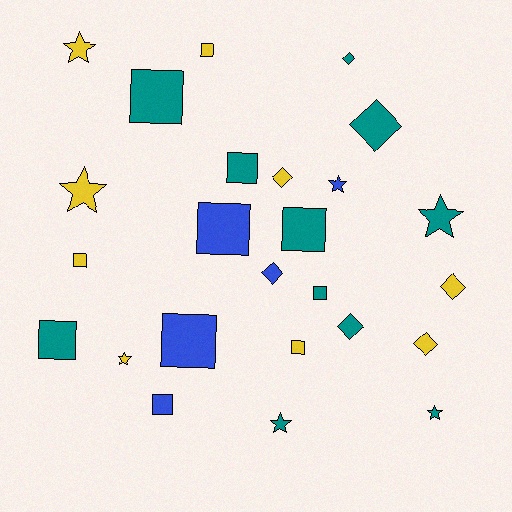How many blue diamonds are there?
There is 1 blue diamond.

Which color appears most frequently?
Teal, with 11 objects.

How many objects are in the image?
There are 25 objects.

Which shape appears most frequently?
Square, with 11 objects.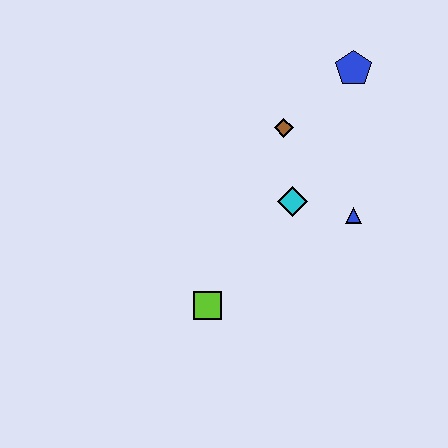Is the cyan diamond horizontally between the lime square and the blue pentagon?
Yes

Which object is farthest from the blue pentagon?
The lime square is farthest from the blue pentagon.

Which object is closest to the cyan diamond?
The blue triangle is closest to the cyan diamond.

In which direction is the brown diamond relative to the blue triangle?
The brown diamond is above the blue triangle.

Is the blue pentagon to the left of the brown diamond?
No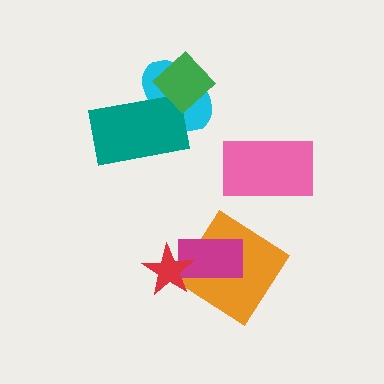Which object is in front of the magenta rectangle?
The red star is in front of the magenta rectangle.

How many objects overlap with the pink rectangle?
0 objects overlap with the pink rectangle.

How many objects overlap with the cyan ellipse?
2 objects overlap with the cyan ellipse.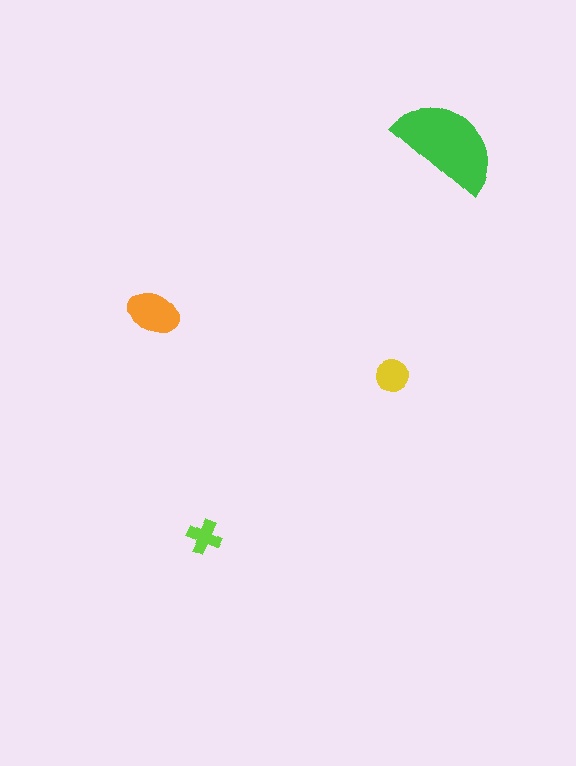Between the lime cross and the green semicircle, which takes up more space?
The green semicircle.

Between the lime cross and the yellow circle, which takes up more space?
The yellow circle.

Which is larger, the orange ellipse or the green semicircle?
The green semicircle.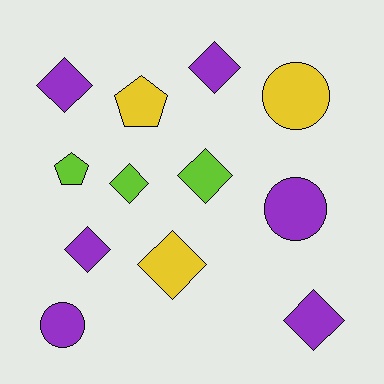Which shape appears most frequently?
Diamond, with 7 objects.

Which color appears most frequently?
Purple, with 6 objects.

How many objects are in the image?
There are 12 objects.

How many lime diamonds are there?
There are 2 lime diamonds.